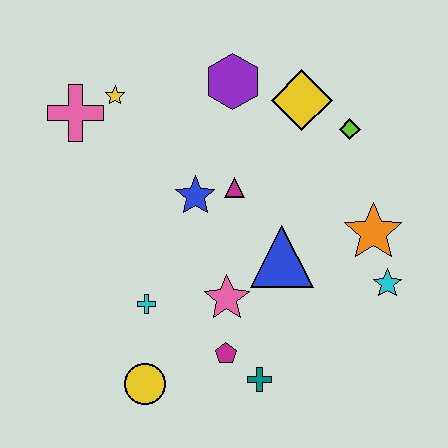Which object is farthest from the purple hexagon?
The yellow circle is farthest from the purple hexagon.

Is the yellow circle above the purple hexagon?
No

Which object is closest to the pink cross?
The yellow star is closest to the pink cross.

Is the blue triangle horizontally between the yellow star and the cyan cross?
No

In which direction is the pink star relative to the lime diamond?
The pink star is below the lime diamond.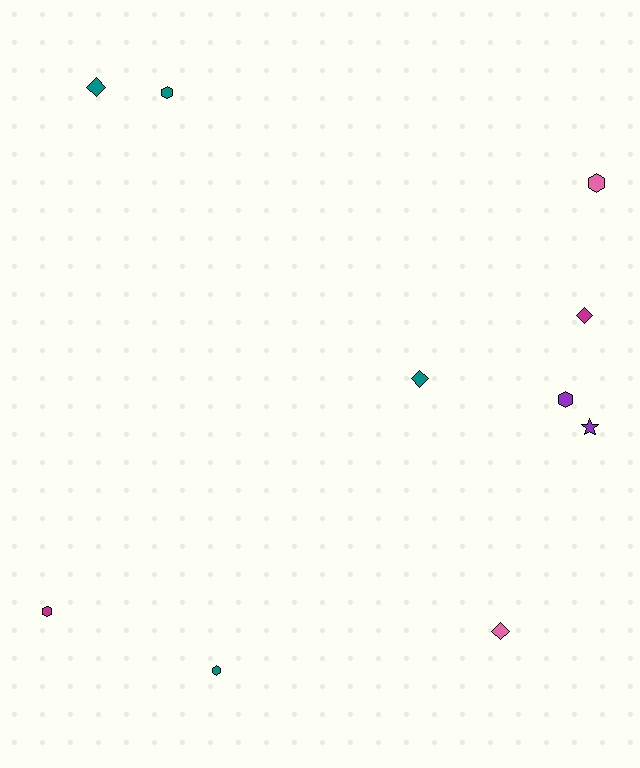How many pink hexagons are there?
There is 1 pink hexagon.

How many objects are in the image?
There are 10 objects.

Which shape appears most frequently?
Hexagon, with 5 objects.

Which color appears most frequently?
Teal, with 4 objects.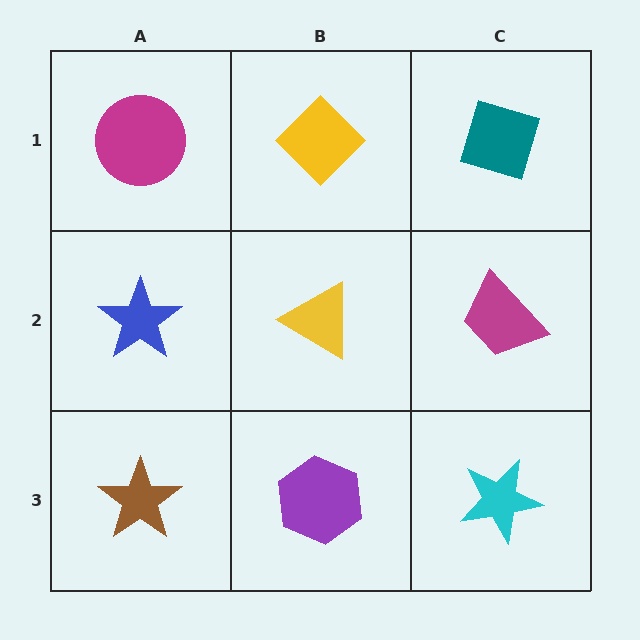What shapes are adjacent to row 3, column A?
A blue star (row 2, column A), a purple hexagon (row 3, column B).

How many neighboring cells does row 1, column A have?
2.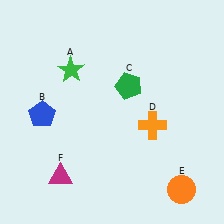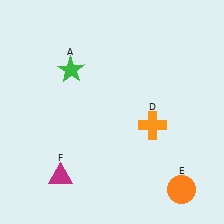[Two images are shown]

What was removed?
The blue pentagon (B), the green pentagon (C) were removed in Image 2.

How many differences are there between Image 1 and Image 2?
There are 2 differences between the two images.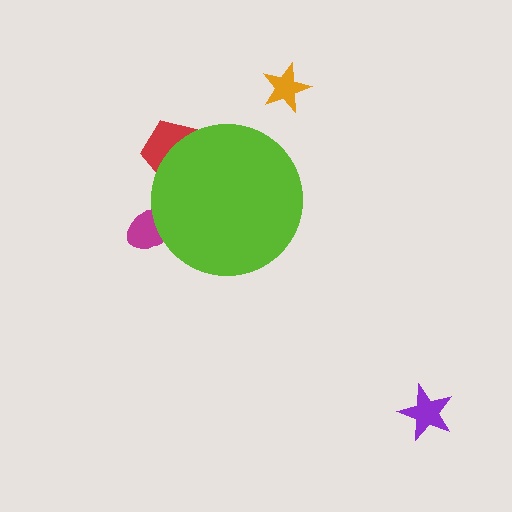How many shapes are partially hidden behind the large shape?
2 shapes are partially hidden.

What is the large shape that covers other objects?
A lime circle.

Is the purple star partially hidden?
No, the purple star is fully visible.